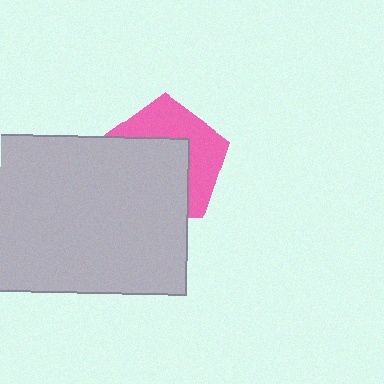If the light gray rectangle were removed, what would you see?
You would see the complete pink pentagon.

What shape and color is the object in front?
The object in front is a light gray rectangle.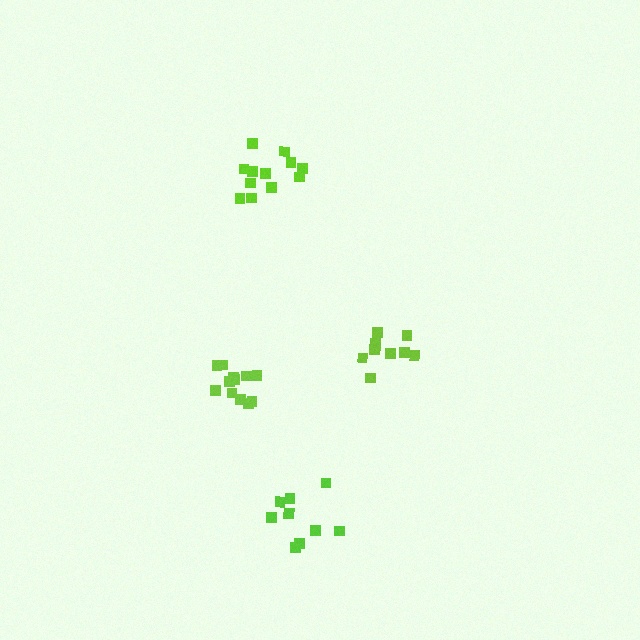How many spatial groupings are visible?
There are 4 spatial groupings.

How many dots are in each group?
Group 1: 13 dots, Group 2: 10 dots, Group 3: 12 dots, Group 4: 9 dots (44 total).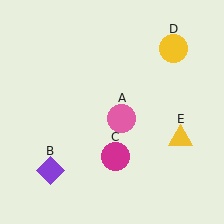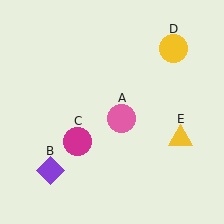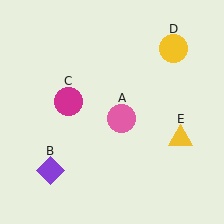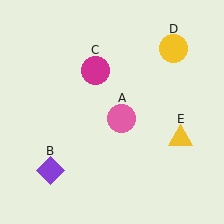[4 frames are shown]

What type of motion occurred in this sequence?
The magenta circle (object C) rotated clockwise around the center of the scene.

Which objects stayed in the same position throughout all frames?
Pink circle (object A) and purple diamond (object B) and yellow circle (object D) and yellow triangle (object E) remained stationary.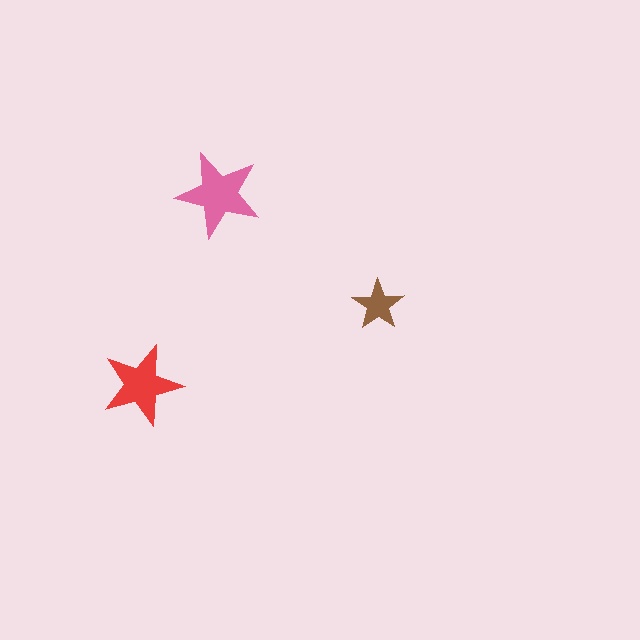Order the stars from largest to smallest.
the pink one, the red one, the brown one.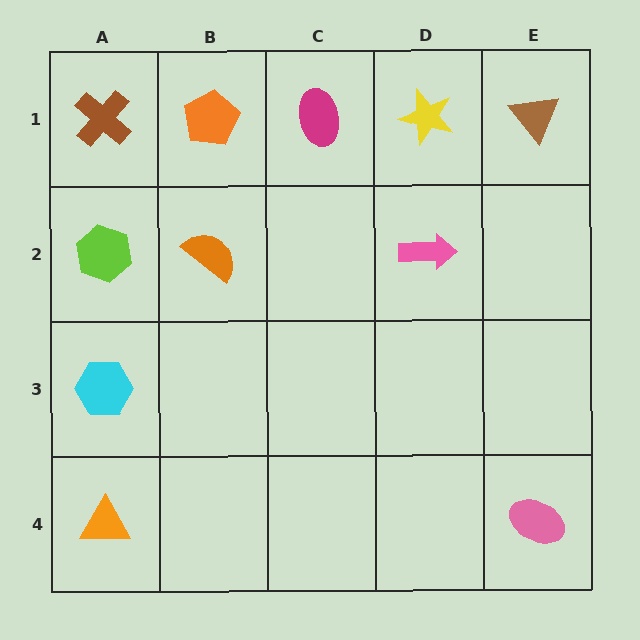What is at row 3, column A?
A cyan hexagon.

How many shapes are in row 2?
3 shapes.